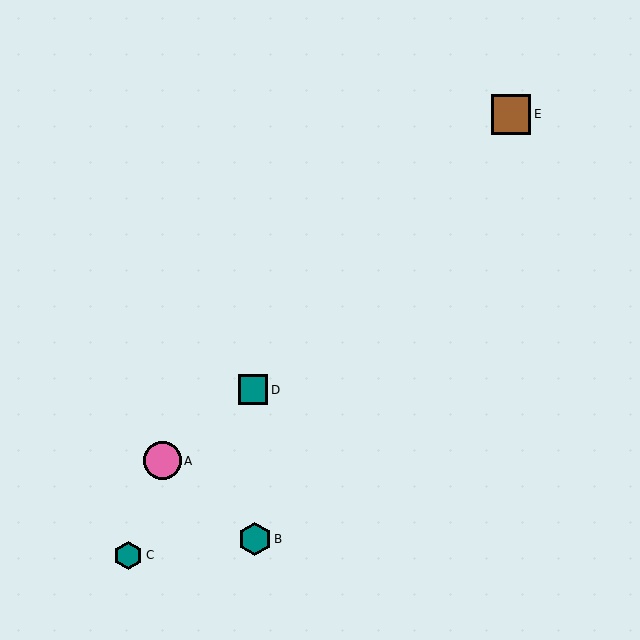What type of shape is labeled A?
Shape A is a pink circle.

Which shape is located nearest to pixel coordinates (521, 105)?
The brown square (labeled E) at (511, 114) is nearest to that location.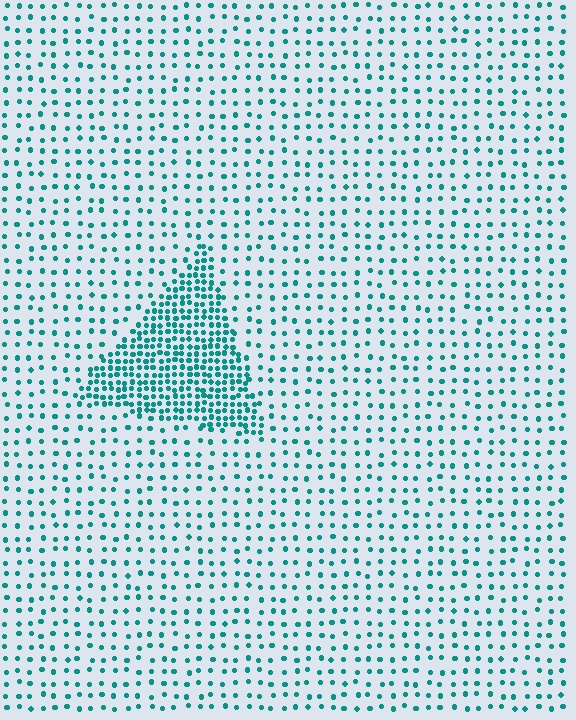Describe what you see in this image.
The image contains small teal elements arranged at two different densities. A triangle-shaped region is visible where the elements are more densely packed than the surrounding area.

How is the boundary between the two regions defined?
The boundary is defined by a change in element density (approximately 2.9x ratio). All elements are the same color, size, and shape.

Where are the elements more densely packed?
The elements are more densely packed inside the triangle boundary.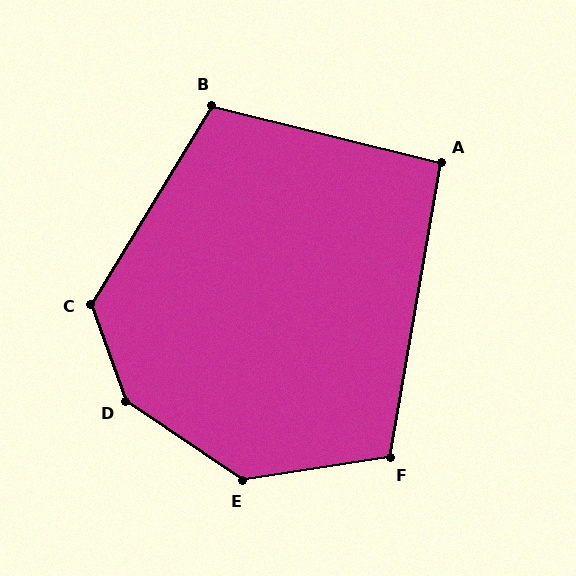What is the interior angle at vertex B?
Approximately 107 degrees (obtuse).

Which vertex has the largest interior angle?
D, at approximately 144 degrees.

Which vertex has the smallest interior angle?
A, at approximately 94 degrees.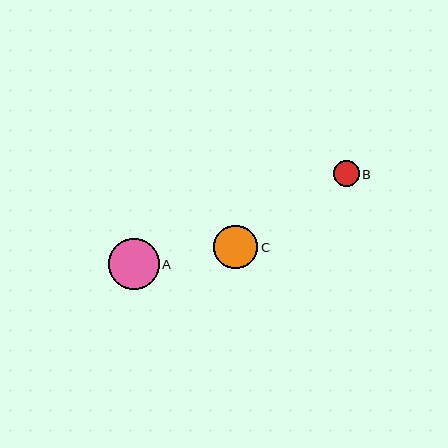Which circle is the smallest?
Circle B is the smallest with a size of approximately 26 pixels.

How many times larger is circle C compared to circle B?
Circle C is approximately 1.7 times the size of circle B.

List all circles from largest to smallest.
From largest to smallest: A, C, B.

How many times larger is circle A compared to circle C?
Circle A is approximately 1.2 times the size of circle C.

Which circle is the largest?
Circle A is the largest with a size of approximately 51 pixels.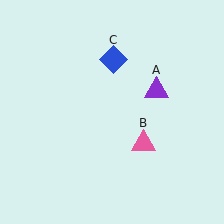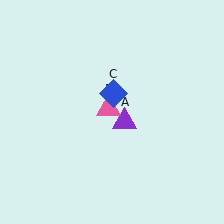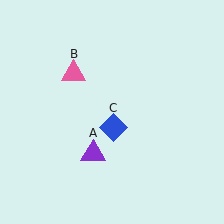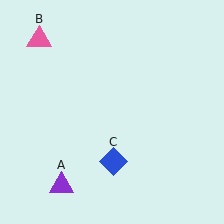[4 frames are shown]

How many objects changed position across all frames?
3 objects changed position: purple triangle (object A), pink triangle (object B), blue diamond (object C).